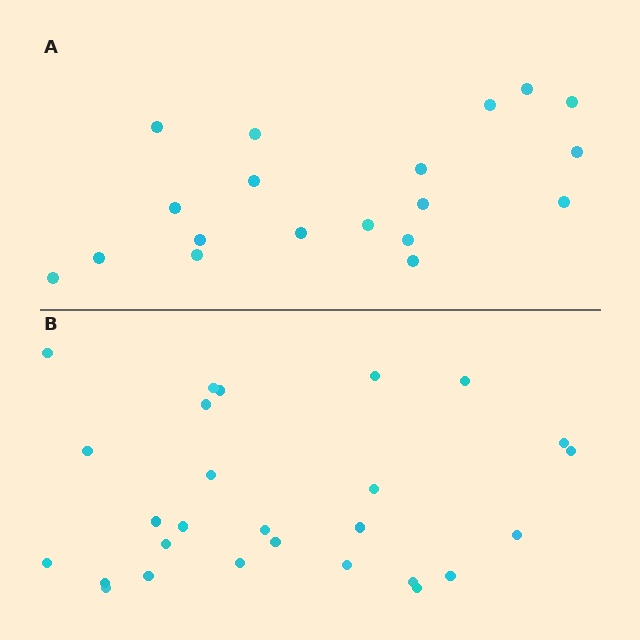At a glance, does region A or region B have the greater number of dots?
Region B (the bottom region) has more dots.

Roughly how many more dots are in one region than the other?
Region B has roughly 8 or so more dots than region A.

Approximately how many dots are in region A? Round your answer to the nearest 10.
About 20 dots. (The exact count is 19, which rounds to 20.)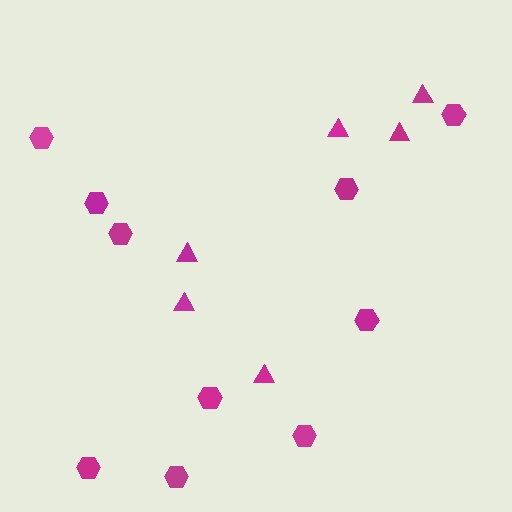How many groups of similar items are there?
There are 2 groups: one group of triangles (6) and one group of hexagons (10).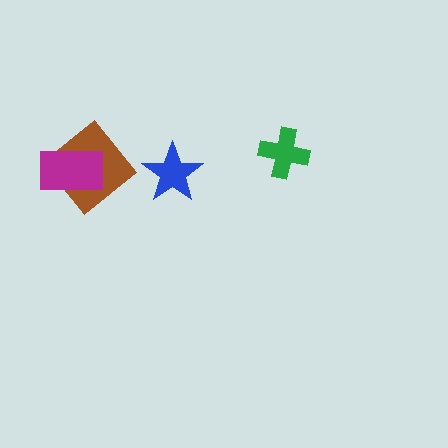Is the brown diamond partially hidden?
Yes, it is partially covered by another shape.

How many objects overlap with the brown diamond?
1 object overlaps with the brown diamond.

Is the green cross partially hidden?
No, no other shape covers it.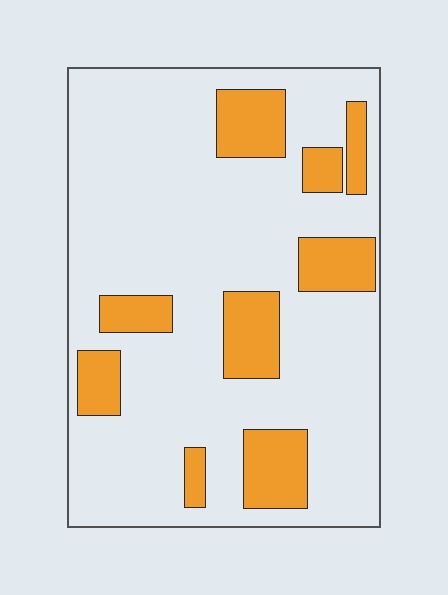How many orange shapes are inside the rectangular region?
9.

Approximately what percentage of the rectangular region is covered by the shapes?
Approximately 20%.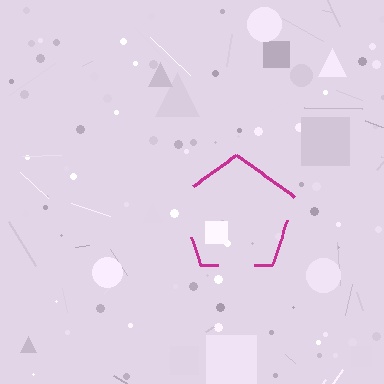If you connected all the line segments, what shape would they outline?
They would outline a pentagon.